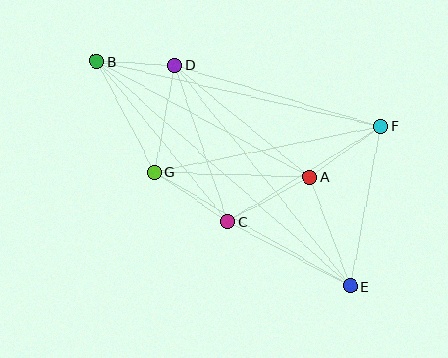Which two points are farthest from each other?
Points B and E are farthest from each other.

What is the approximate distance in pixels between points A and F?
The distance between A and F is approximately 87 pixels.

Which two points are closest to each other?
Points B and D are closest to each other.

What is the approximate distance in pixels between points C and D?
The distance between C and D is approximately 165 pixels.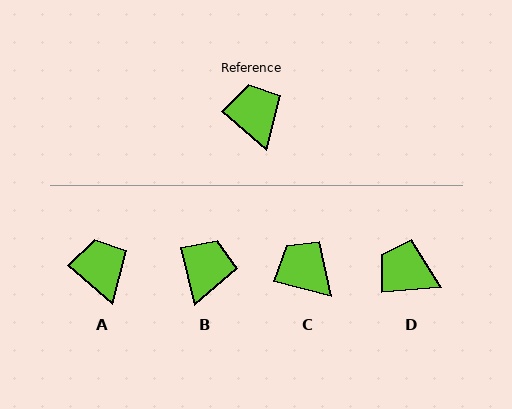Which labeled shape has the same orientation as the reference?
A.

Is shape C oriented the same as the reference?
No, it is off by about 26 degrees.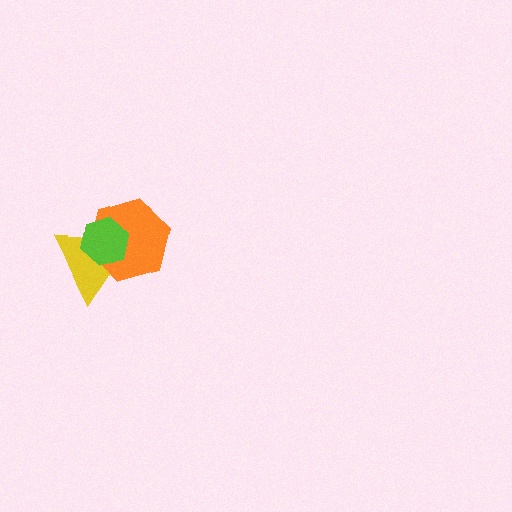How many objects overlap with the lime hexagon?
2 objects overlap with the lime hexagon.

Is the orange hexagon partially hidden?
Yes, it is partially covered by another shape.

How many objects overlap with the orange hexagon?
2 objects overlap with the orange hexagon.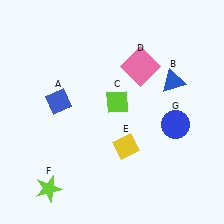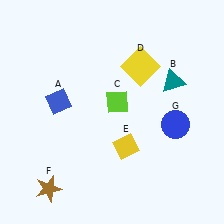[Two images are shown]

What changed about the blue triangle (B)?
In Image 1, B is blue. In Image 2, it changed to teal.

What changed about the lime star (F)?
In Image 1, F is lime. In Image 2, it changed to brown.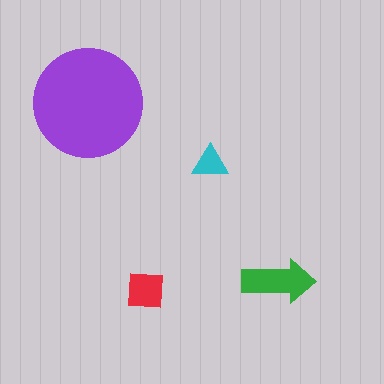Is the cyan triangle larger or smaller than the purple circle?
Smaller.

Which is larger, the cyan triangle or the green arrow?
The green arrow.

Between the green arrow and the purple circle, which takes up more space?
The purple circle.